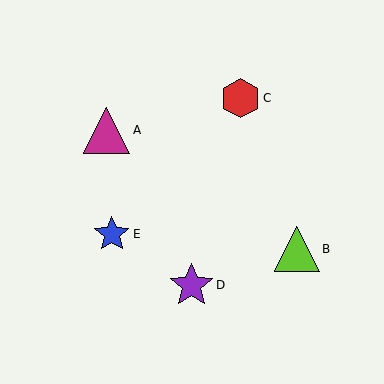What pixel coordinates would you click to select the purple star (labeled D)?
Click at (192, 285) to select the purple star D.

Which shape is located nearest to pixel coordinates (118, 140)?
The magenta triangle (labeled A) at (107, 130) is nearest to that location.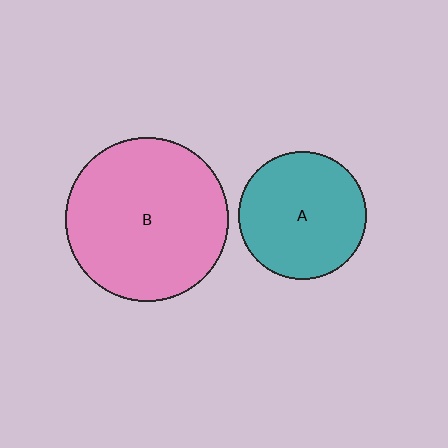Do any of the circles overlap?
No, none of the circles overlap.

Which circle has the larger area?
Circle B (pink).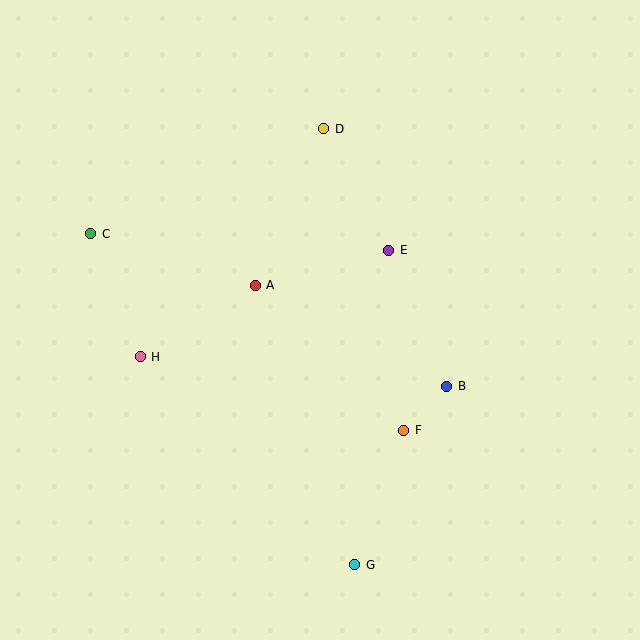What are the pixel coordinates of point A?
Point A is at (255, 285).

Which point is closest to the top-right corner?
Point D is closest to the top-right corner.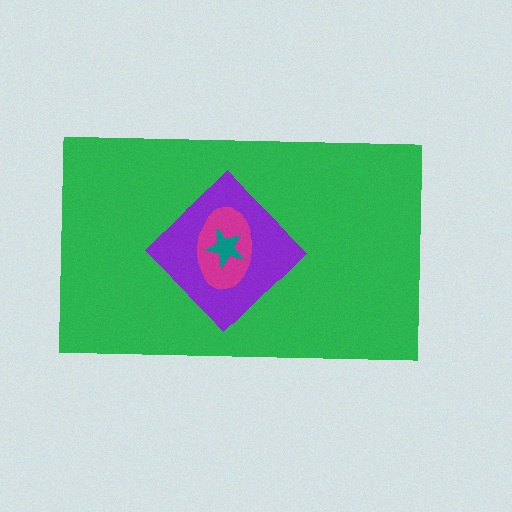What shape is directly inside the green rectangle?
The purple diamond.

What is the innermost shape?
The teal star.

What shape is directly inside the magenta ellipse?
The teal star.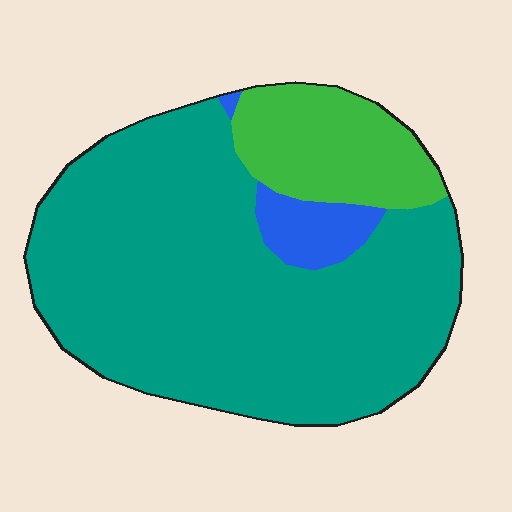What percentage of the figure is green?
Green takes up about one sixth (1/6) of the figure.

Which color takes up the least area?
Blue, at roughly 5%.